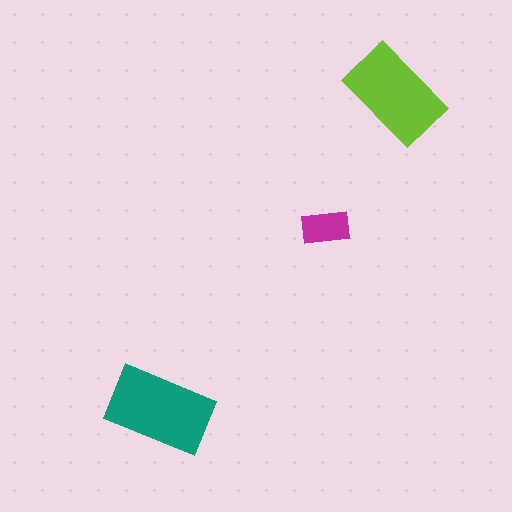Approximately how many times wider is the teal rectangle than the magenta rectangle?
About 2 times wider.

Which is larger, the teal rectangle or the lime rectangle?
The teal one.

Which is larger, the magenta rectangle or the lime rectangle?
The lime one.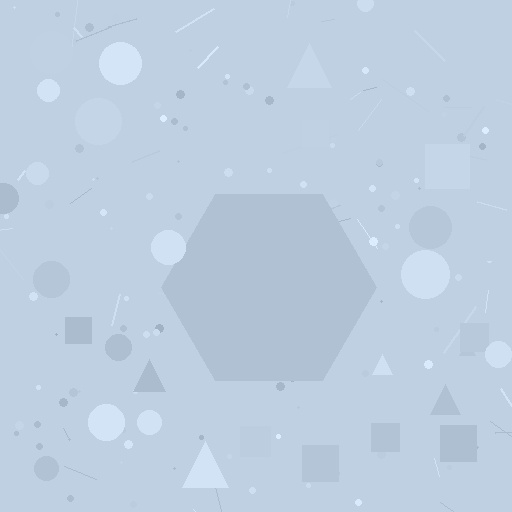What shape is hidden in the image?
A hexagon is hidden in the image.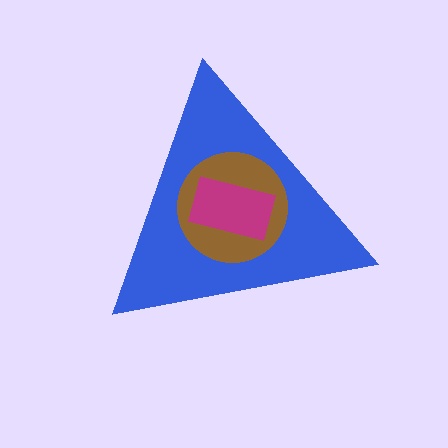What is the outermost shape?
The blue triangle.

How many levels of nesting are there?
3.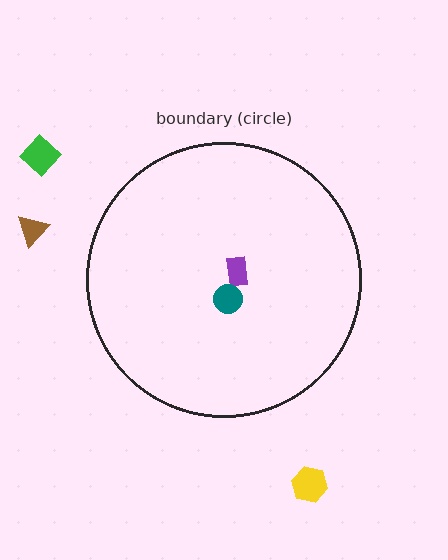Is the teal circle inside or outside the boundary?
Inside.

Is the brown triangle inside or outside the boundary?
Outside.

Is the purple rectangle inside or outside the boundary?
Inside.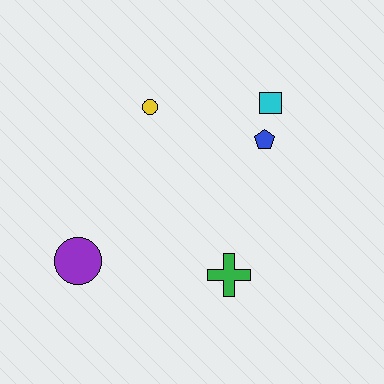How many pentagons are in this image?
There is 1 pentagon.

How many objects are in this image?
There are 5 objects.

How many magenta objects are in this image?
There are no magenta objects.